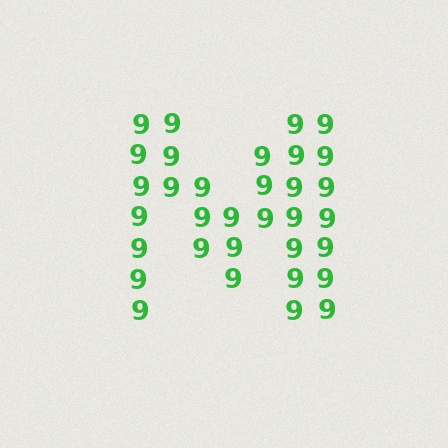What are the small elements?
The small elements are digit 9's.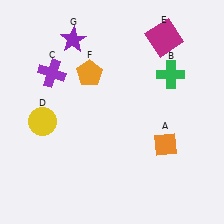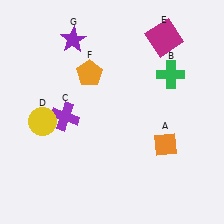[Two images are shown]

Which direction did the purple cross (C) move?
The purple cross (C) moved down.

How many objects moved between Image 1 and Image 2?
1 object moved between the two images.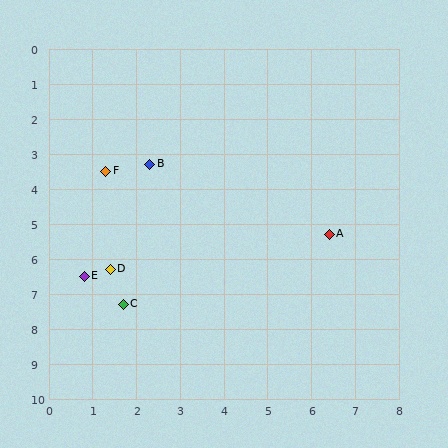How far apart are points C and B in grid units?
Points C and B are about 4.0 grid units apart.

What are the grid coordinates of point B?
Point B is at approximately (2.3, 3.3).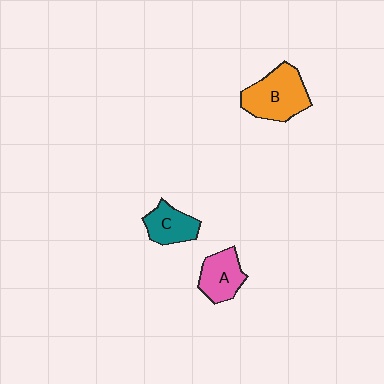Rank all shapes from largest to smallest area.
From largest to smallest: B (orange), A (pink), C (teal).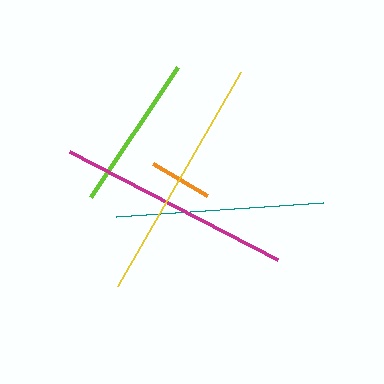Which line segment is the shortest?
The orange line is the shortest at approximately 62 pixels.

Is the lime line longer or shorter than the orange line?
The lime line is longer than the orange line.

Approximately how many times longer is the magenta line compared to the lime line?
The magenta line is approximately 1.5 times the length of the lime line.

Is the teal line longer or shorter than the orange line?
The teal line is longer than the orange line.